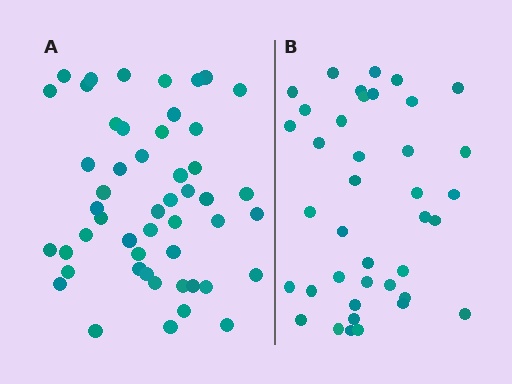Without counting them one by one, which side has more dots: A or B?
Region A (the left region) has more dots.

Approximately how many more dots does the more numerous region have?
Region A has roughly 12 or so more dots than region B.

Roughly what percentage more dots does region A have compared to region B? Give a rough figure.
About 30% more.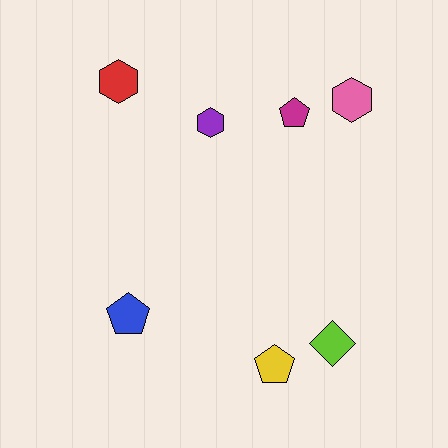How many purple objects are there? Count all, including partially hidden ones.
There is 1 purple object.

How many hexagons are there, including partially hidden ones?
There are 3 hexagons.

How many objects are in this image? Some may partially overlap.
There are 7 objects.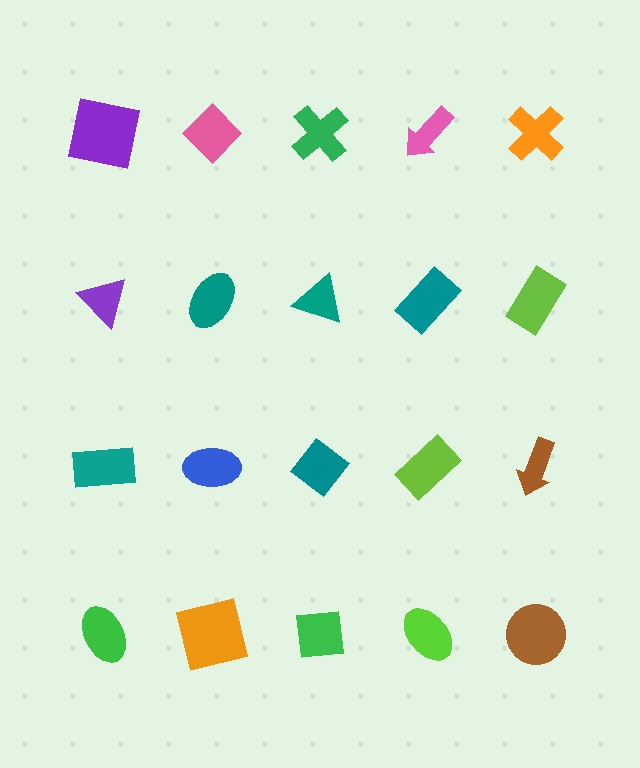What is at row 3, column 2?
A blue ellipse.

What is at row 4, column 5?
A brown circle.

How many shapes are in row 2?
5 shapes.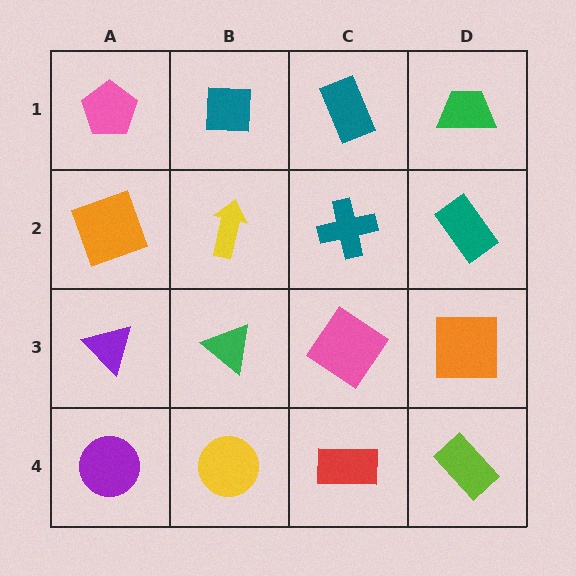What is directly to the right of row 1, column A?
A teal square.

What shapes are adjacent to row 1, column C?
A teal cross (row 2, column C), a teal square (row 1, column B), a green trapezoid (row 1, column D).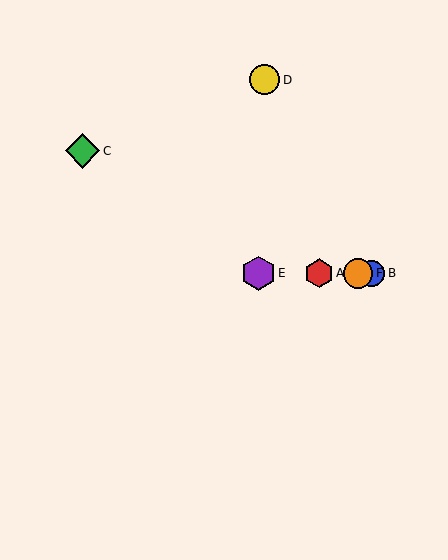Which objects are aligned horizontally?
Objects A, B, E, F are aligned horizontally.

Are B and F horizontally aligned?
Yes, both are at y≈273.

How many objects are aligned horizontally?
4 objects (A, B, E, F) are aligned horizontally.